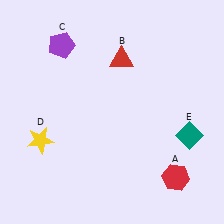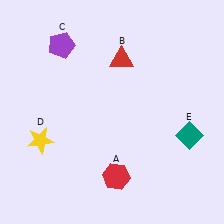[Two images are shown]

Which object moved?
The red hexagon (A) moved left.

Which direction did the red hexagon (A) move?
The red hexagon (A) moved left.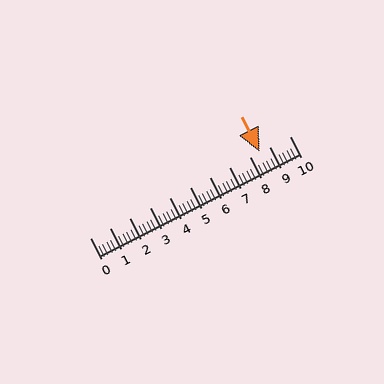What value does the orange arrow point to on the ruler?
The orange arrow points to approximately 8.5.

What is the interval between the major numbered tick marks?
The major tick marks are spaced 1 units apart.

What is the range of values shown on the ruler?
The ruler shows values from 0 to 10.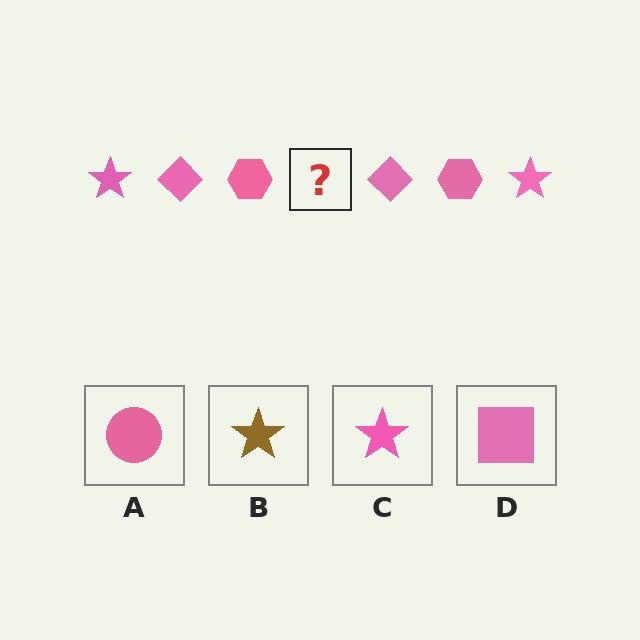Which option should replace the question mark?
Option C.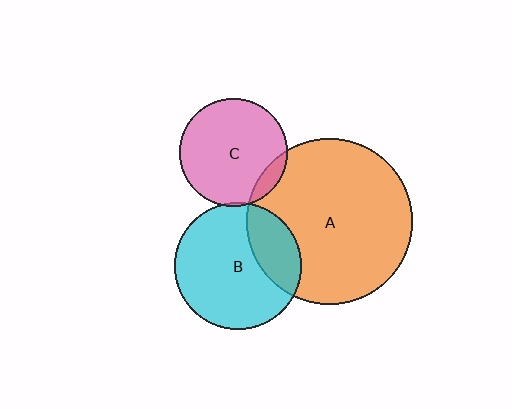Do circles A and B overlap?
Yes.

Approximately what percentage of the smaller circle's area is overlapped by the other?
Approximately 25%.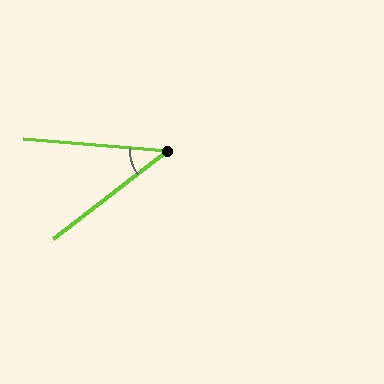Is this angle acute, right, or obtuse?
It is acute.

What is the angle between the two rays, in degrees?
Approximately 42 degrees.